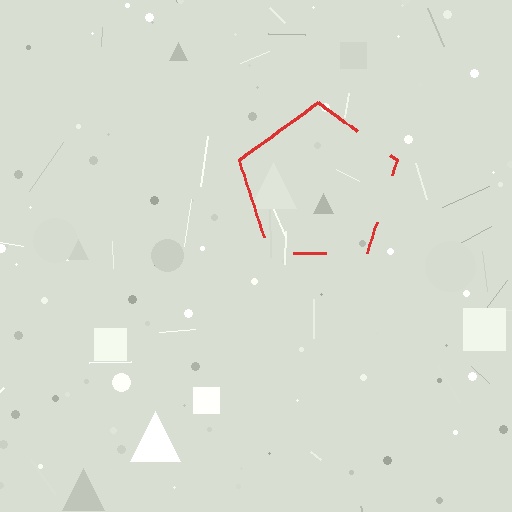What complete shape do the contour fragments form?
The contour fragments form a pentagon.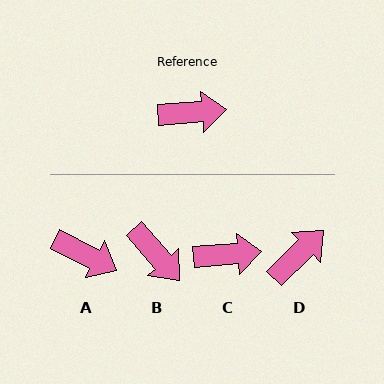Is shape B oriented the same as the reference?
No, it is off by about 53 degrees.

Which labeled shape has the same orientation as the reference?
C.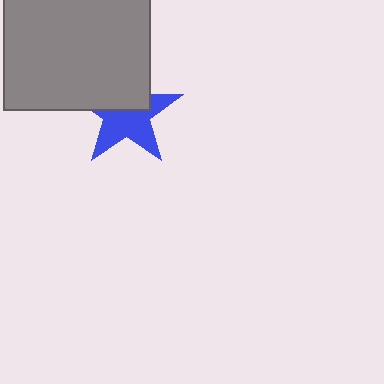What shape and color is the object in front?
The object in front is a gray rectangle.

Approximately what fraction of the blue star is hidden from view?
Roughly 44% of the blue star is hidden behind the gray rectangle.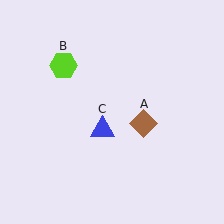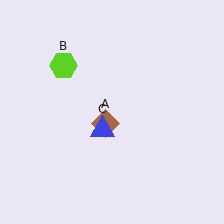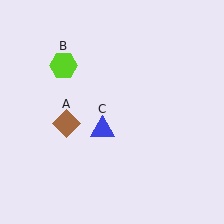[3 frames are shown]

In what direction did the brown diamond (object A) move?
The brown diamond (object A) moved left.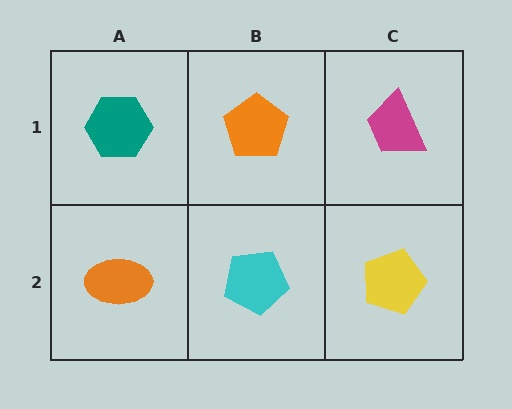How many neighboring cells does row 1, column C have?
2.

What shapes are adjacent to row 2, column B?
An orange pentagon (row 1, column B), an orange ellipse (row 2, column A), a yellow pentagon (row 2, column C).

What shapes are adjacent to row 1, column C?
A yellow pentagon (row 2, column C), an orange pentagon (row 1, column B).